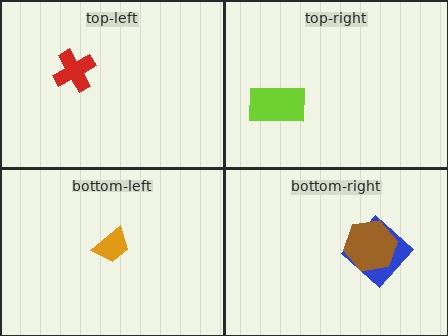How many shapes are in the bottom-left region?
1.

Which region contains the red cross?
The top-left region.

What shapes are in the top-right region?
The lime rectangle.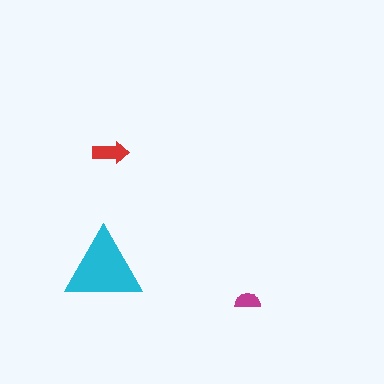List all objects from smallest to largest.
The magenta semicircle, the red arrow, the cyan triangle.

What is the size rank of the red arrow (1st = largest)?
2nd.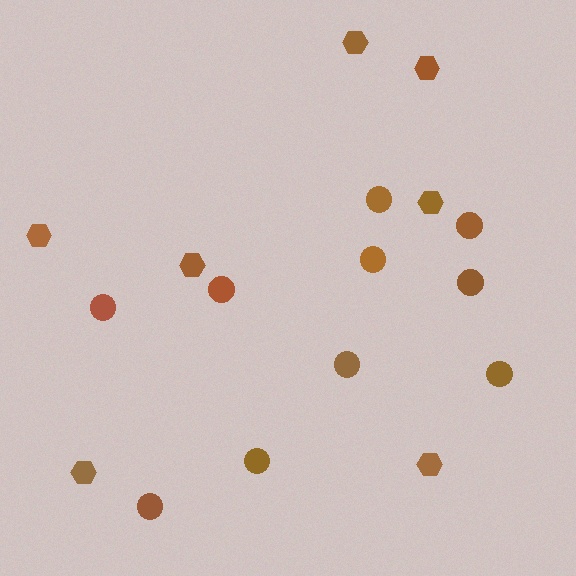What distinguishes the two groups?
There are 2 groups: one group of hexagons (7) and one group of circles (10).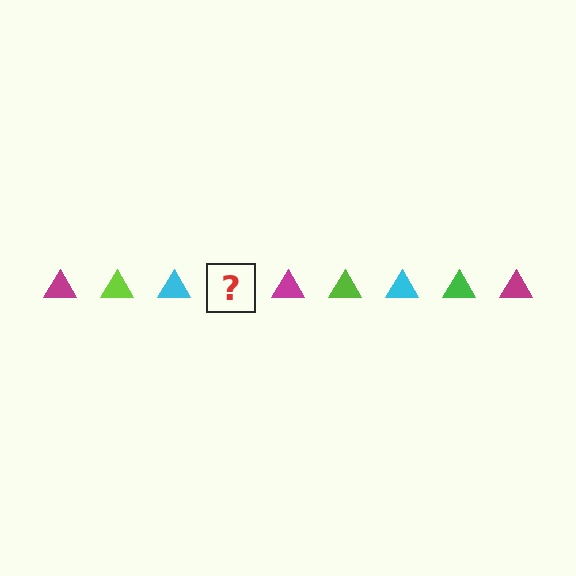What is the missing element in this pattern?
The missing element is a green triangle.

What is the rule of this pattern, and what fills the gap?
The rule is that the pattern cycles through magenta, lime, cyan, green triangles. The gap should be filled with a green triangle.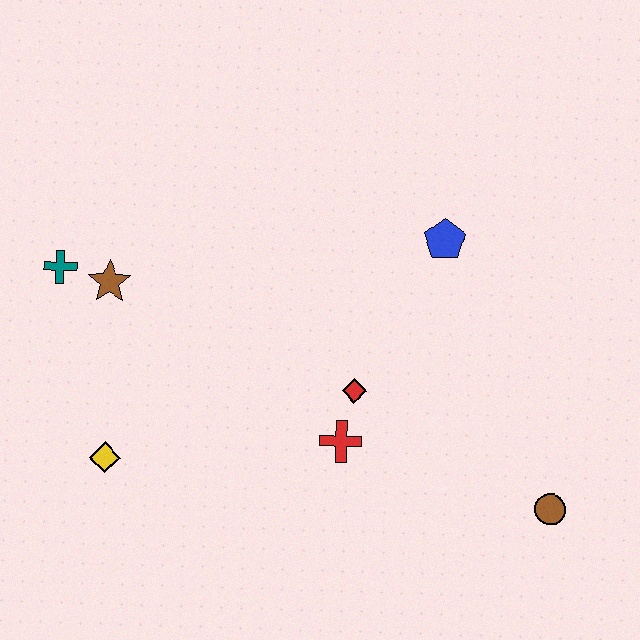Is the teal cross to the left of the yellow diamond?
Yes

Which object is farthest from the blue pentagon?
The yellow diamond is farthest from the blue pentagon.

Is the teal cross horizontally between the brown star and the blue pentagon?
No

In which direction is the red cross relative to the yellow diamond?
The red cross is to the right of the yellow diamond.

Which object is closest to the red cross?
The red diamond is closest to the red cross.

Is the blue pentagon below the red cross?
No